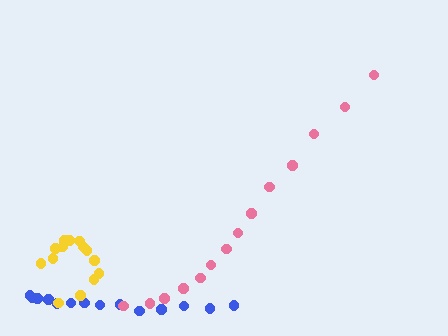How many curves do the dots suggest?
There are 3 distinct paths.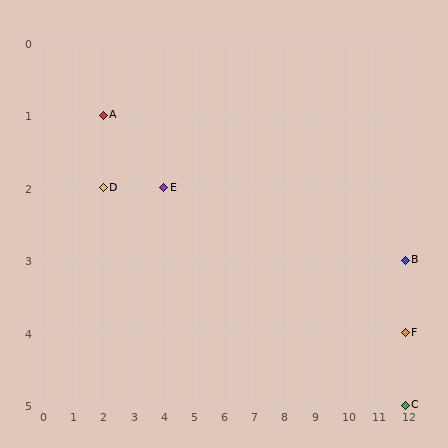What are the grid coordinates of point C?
Point C is at grid coordinates (12, 5).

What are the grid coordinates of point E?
Point E is at grid coordinates (4, 2).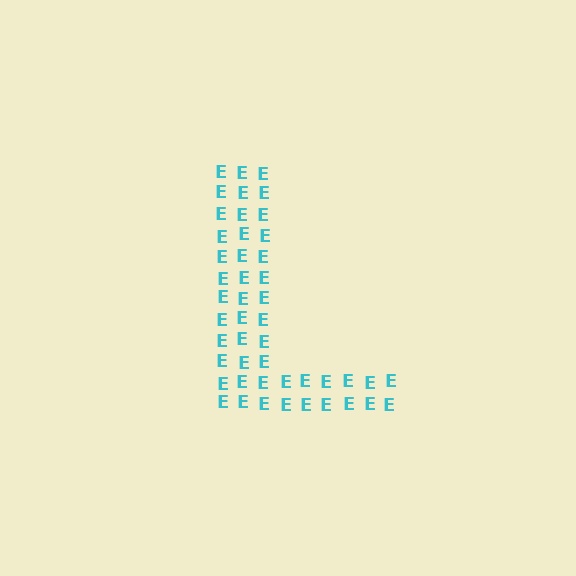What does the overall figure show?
The overall figure shows the letter L.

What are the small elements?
The small elements are letter E's.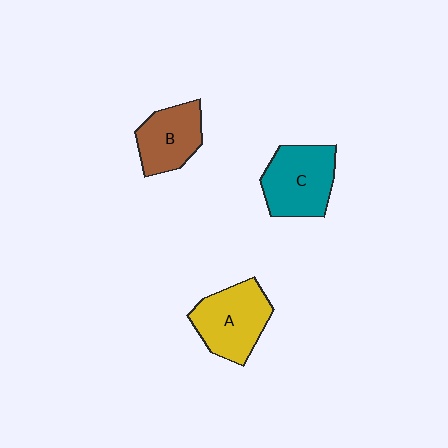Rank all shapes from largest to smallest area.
From largest to smallest: C (teal), A (yellow), B (brown).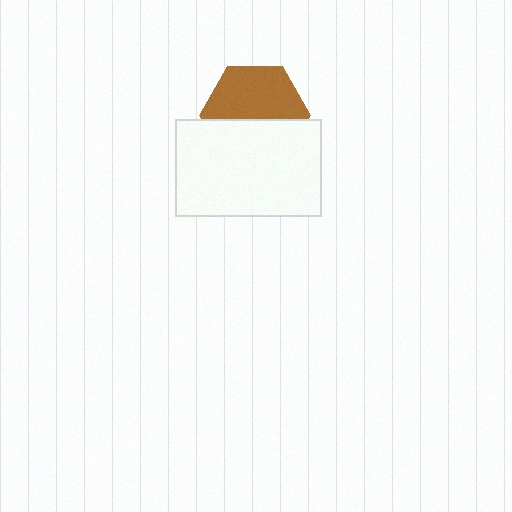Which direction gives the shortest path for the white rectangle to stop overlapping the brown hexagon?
Moving down gives the shortest separation.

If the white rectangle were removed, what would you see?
You would see the complete brown hexagon.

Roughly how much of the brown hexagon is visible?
About half of it is visible (roughly 56%).